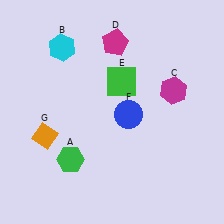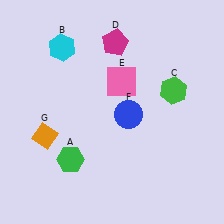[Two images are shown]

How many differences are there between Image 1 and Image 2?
There are 2 differences between the two images.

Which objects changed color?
C changed from magenta to green. E changed from green to pink.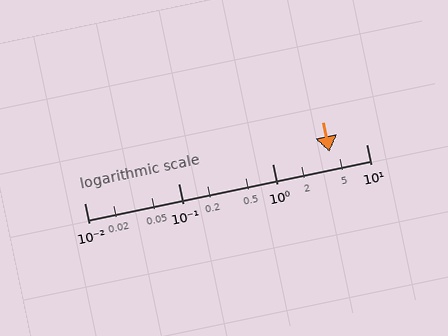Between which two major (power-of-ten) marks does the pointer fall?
The pointer is between 1 and 10.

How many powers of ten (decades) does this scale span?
The scale spans 3 decades, from 0.01 to 10.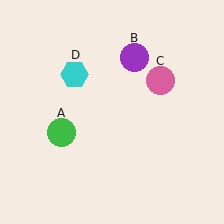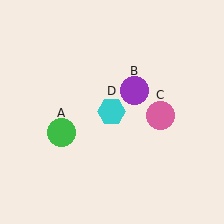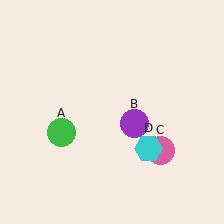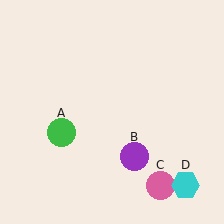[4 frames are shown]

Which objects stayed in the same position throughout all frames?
Green circle (object A) remained stationary.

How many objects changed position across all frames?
3 objects changed position: purple circle (object B), pink circle (object C), cyan hexagon (object D).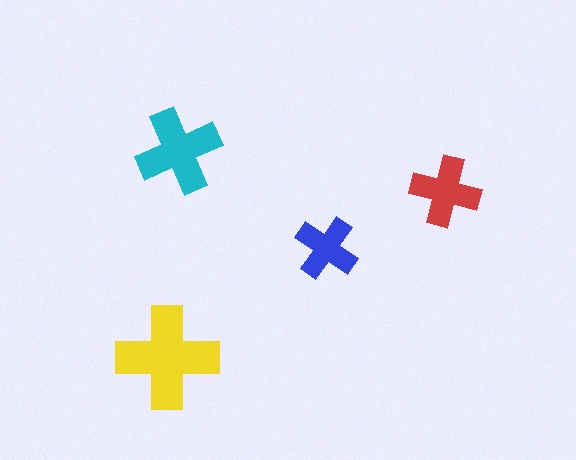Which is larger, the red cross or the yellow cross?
The yellow one.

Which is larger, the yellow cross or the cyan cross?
The yellow one.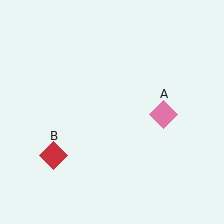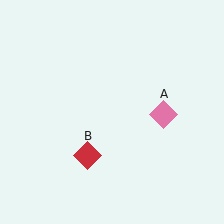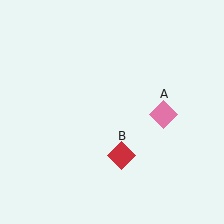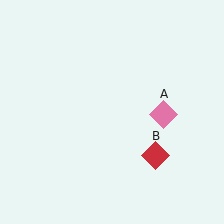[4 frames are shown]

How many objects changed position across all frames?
1 object changed position: red diamond (object B).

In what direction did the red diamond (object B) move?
The red diamond (object B) moved right.